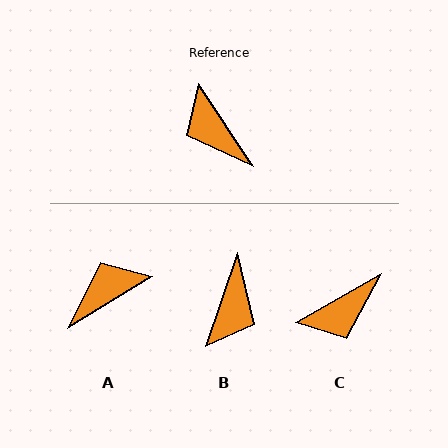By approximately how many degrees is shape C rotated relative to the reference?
Approximately 86 degrees counter-clockwise.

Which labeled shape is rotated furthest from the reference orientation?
B, about 127 degrees away.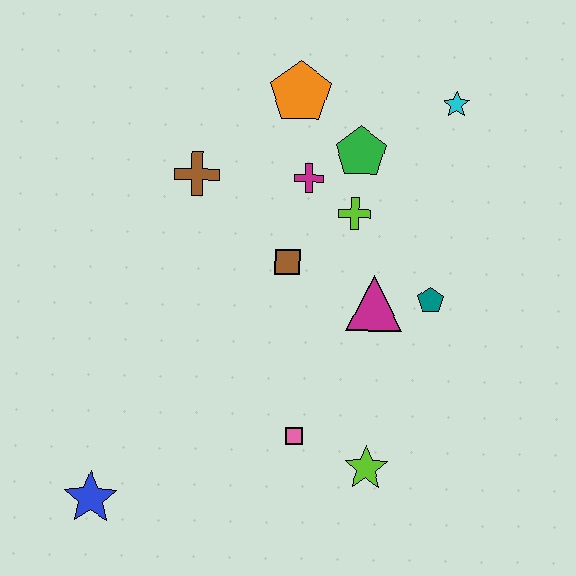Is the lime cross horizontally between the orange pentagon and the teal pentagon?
Yes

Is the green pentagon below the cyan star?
Yes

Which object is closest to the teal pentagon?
The magenta triangle is closest to the teal pentagon.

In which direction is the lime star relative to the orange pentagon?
The lime star is below the orange pentagon.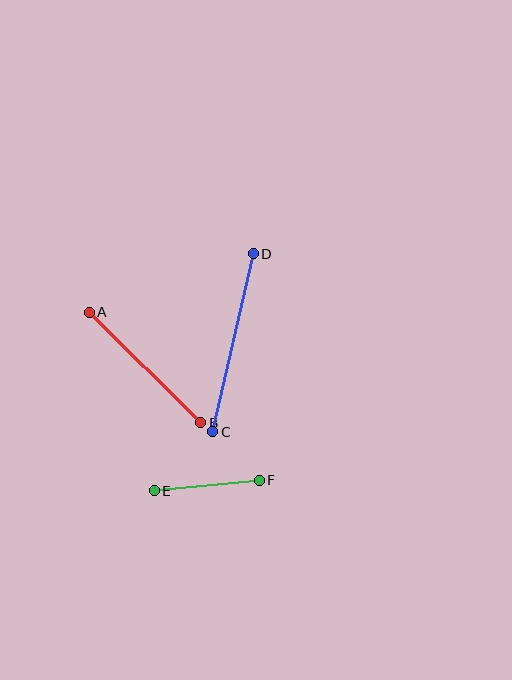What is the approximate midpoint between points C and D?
The midpoint is at approximately (233, 343) pixels.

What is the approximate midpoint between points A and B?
The midpoint is at approximately (145, 368) pixels.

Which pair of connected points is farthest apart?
Points C and D are farthest apart.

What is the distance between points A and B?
The distance is approximately 157 pixels.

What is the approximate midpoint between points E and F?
The midpoint is at approximately (207, 485) pixels.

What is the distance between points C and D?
The distance is approximately 183 pixels.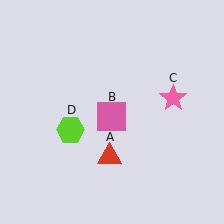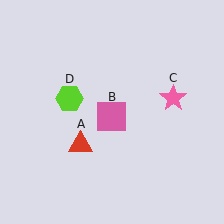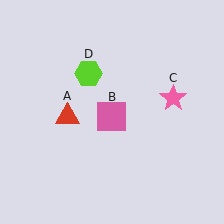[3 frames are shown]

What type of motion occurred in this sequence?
The red triangle (object A), lime hexagon (object D) rotated clockwise around the center of the scene.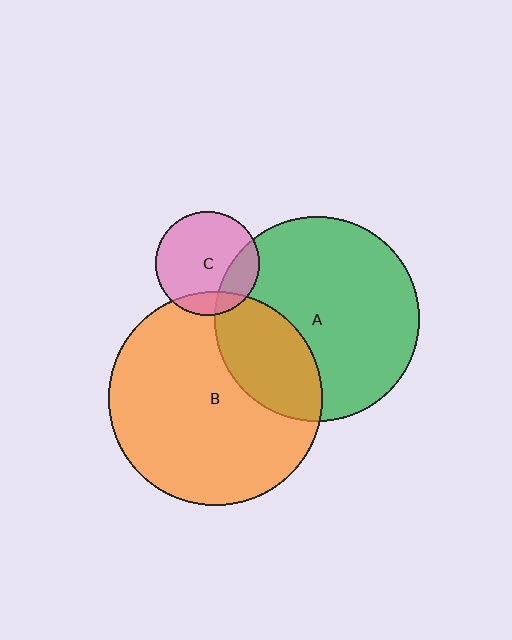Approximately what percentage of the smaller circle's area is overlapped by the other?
Approximately 15%.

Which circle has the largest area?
Circle B (orange).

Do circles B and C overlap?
Yes.